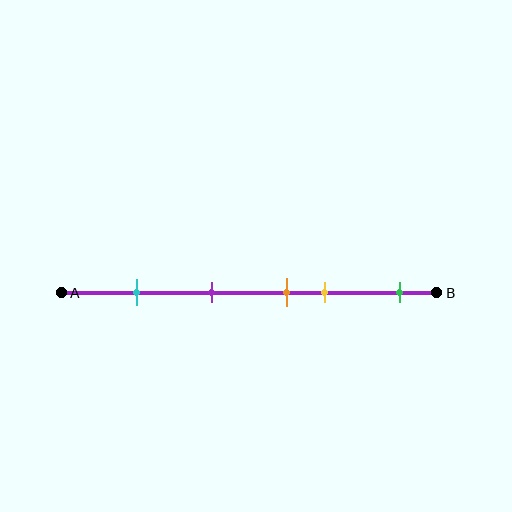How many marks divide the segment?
There are 5 marks dividing the segment.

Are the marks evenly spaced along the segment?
No, the marks are not evenly spaced.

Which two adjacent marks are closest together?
The orange and yellow marks are the closest adjacent pair.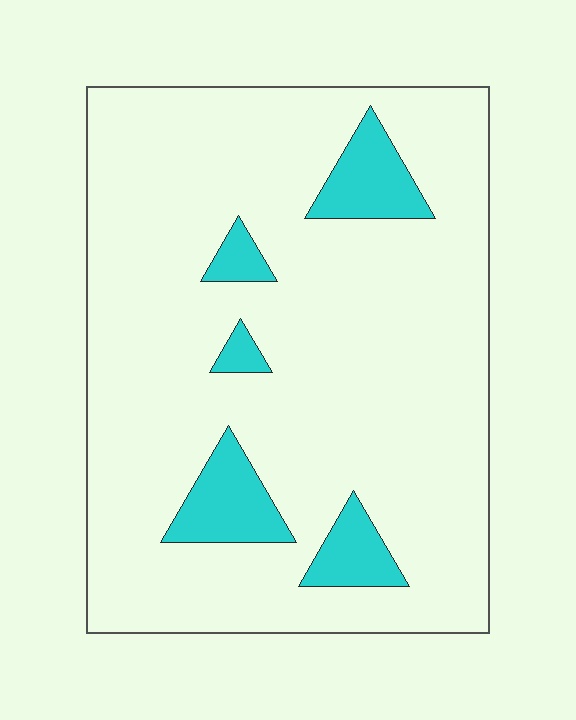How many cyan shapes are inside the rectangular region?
5.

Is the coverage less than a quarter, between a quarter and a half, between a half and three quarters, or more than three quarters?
Less than a quarter.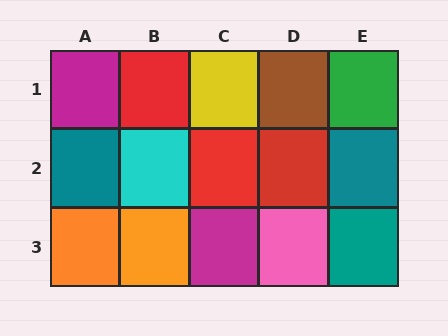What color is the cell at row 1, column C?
Yellow.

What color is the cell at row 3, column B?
Orange.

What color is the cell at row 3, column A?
Orange.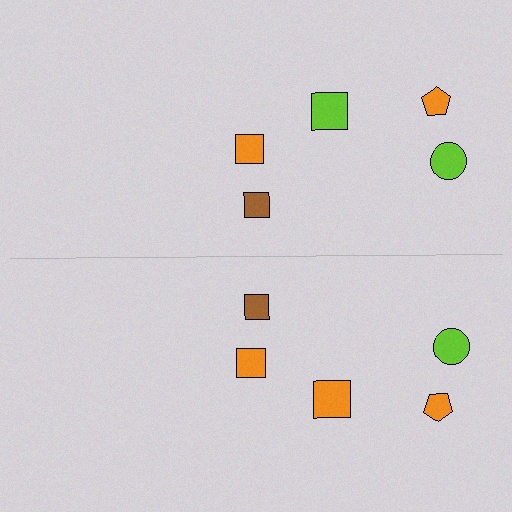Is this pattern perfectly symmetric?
No, the pattern is not perfectly symmetric. The orange square on the bottom side breaks the symmetry — its mirror counterpart is lime.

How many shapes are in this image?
There are 10 shapes in this image.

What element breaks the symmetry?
The orange square on the bottom side breaks the symmetry — its mirror counterpart is lime.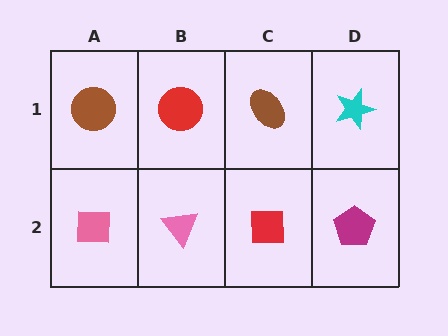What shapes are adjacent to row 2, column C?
A brown ellipse (row 1, column C), a pink triangle (row 2, column B), a magenta pentagon (row 2, column D).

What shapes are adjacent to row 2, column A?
A brown circle (row 1, column A), a pink triangle (row 2, column B).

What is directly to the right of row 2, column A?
A pink triangle.